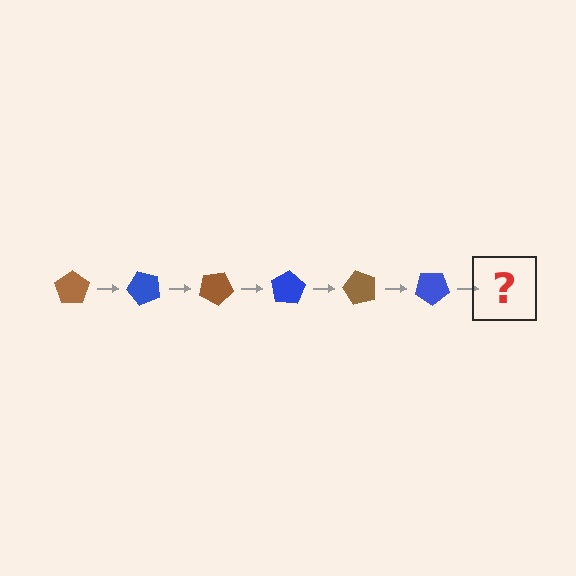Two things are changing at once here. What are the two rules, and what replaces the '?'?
The two rules are that it rotates 50 degrees each step and the color cycles through brown and blue. The '?' should be a brown pentagon, rotated 300 degrees from the start.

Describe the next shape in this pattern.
It should be a brown pentagon, rotated 300 degrees from the start.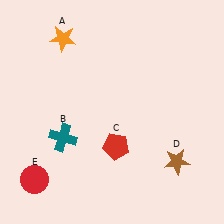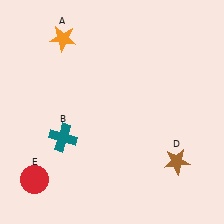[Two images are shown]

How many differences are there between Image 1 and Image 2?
There is 1 difference between the two images.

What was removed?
The red pentagon (C) was removed in Image 2.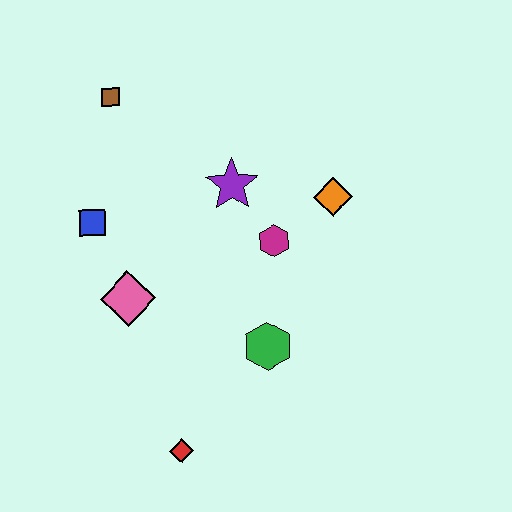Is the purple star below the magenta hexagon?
No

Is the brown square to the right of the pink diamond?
No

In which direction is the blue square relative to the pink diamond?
The blue square is above the pink diamond.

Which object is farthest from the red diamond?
The brown square is farthest from the red diamond.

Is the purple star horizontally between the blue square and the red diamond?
No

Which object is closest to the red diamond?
The green hexagon is closest to the red diamond.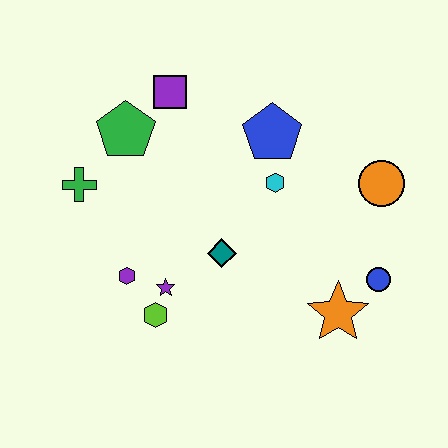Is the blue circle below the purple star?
No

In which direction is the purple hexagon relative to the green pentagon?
The purple hexagon is below the green pentagon.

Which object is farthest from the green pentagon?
The blue circle is farthest from the green pentagon.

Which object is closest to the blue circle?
The orange star is closest to the blue circle.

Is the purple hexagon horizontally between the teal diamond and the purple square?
No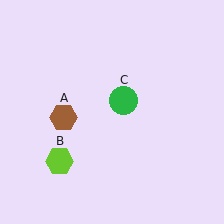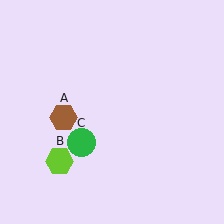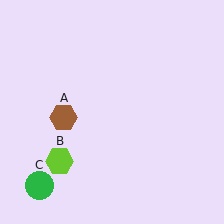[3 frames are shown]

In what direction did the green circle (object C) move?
The green circle (object C) moved down and to the left.